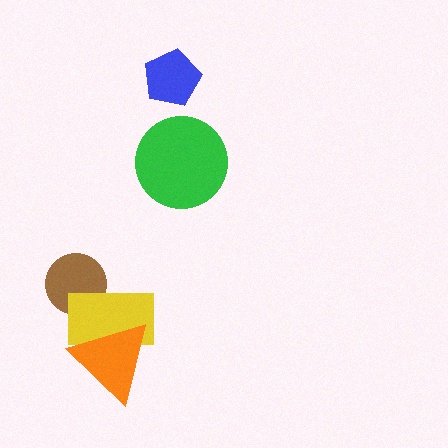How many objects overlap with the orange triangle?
1 object overlaps with the orange triangle.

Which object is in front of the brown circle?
The yellow rectangle is in front of the brown circle.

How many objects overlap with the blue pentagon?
0 objects overlap with the blue pentagon.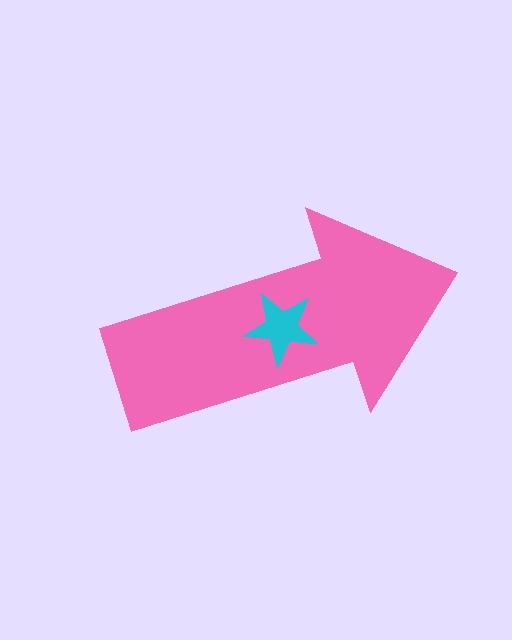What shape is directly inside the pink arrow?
The cyan star.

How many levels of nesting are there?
2.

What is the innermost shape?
The cyan star.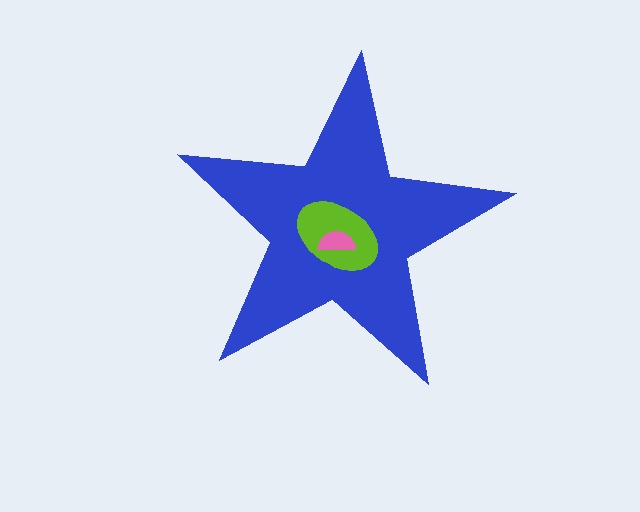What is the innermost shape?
The pink semicircle.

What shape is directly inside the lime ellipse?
The pink semicircle.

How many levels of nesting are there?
3.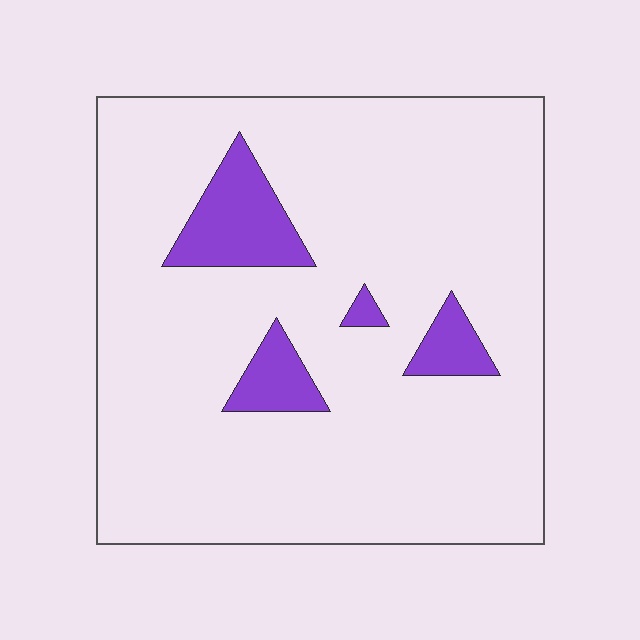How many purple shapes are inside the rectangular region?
4.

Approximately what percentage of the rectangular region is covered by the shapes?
Approximately 10%.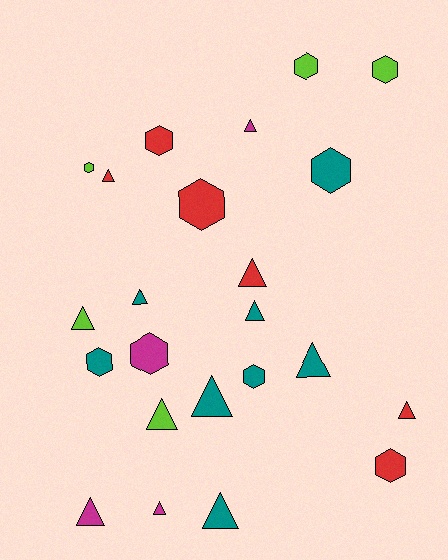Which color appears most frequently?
Teal, with 8 objects.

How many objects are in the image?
There are 23 objects.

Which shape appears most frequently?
Triangle, with 13 objects.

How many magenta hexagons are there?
There is 1 magenta hexagon.